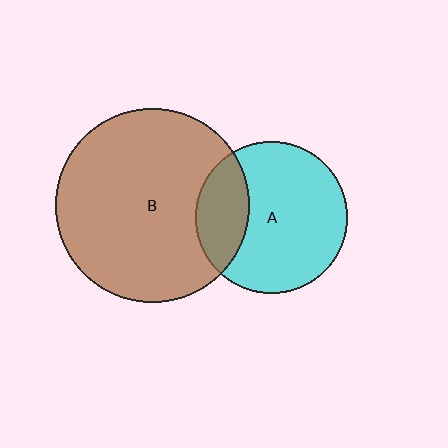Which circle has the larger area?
Circle B (brown).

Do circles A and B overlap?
Yes.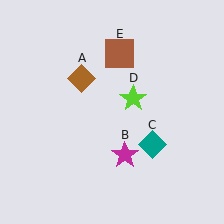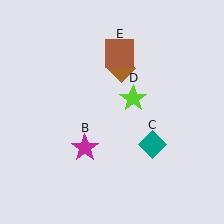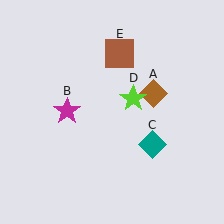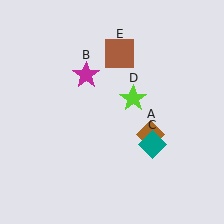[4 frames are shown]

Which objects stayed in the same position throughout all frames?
Teal diamond (object C) and lime star (object D) and brown square (object E) remained stationary.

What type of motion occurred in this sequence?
The brown diamond (object A), magenta star (object B) rotated clockwise around the center of the scene.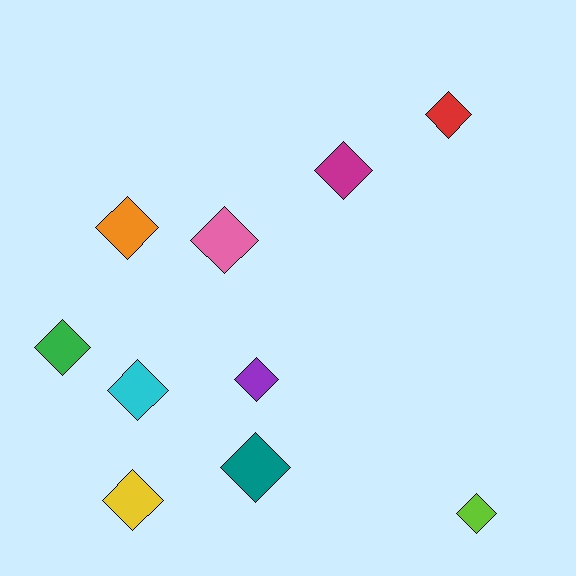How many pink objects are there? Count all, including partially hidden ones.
There is 1 pink object.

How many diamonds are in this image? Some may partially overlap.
There are 10 diamonds.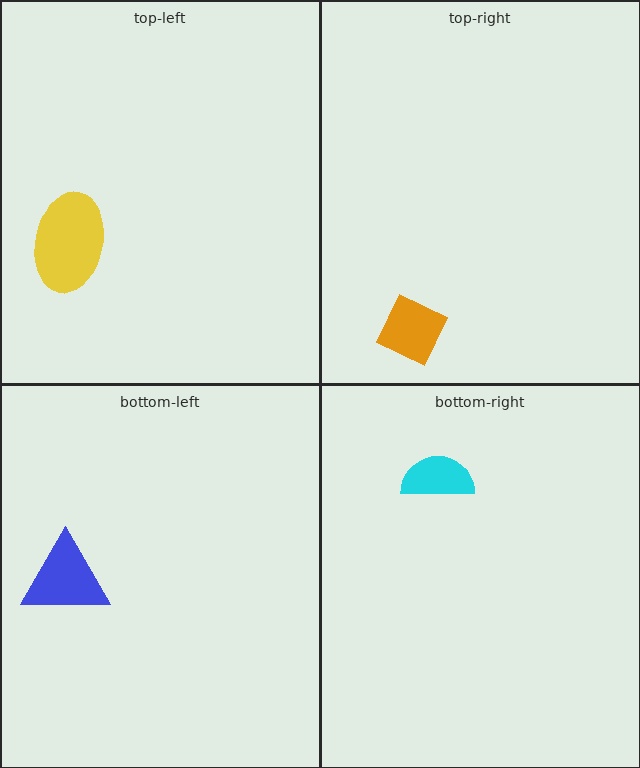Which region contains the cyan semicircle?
The bottom-right region.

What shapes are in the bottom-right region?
The cyan semicircle.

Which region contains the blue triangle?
The bottom-left region.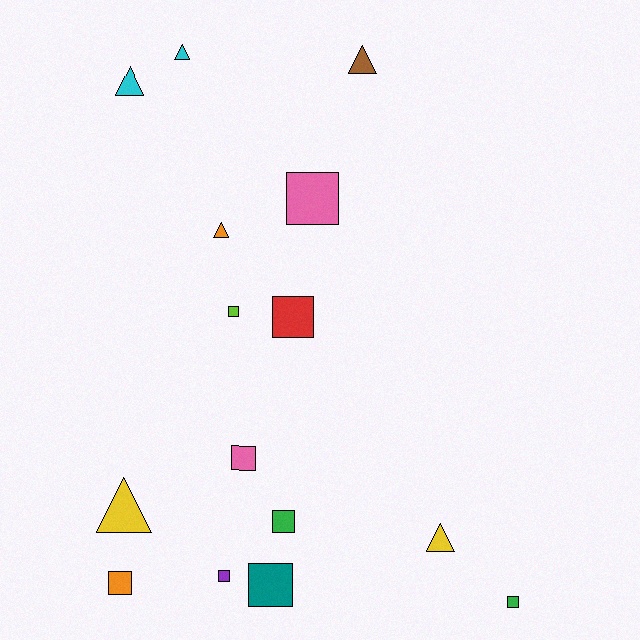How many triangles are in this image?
There are 6 triangles.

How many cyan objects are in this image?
There are 2 cyan objects.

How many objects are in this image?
There are 15 objects.